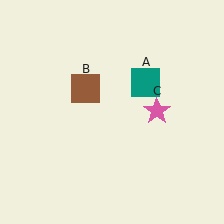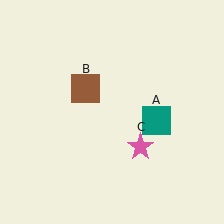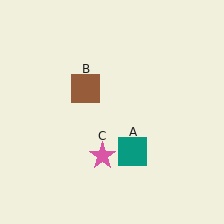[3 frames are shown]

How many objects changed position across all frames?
2 objects changed position: teal square (object A), pink star (object C).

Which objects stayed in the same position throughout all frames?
Brown square (object B) remained stationary.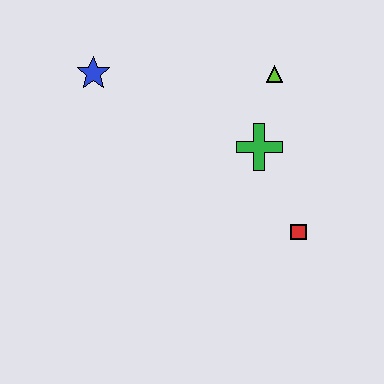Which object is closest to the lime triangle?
The green cross is closest to the lime triangle.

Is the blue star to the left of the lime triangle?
Yes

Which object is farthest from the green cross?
The blue star is farthest from the green cross.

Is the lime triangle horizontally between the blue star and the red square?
Yes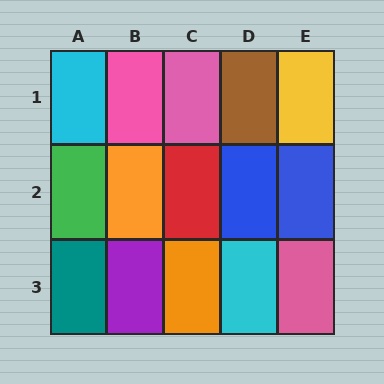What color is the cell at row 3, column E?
Pink.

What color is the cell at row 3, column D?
Cyan.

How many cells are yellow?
1 cell is yellow.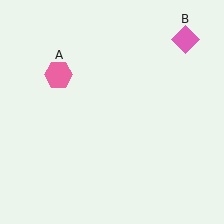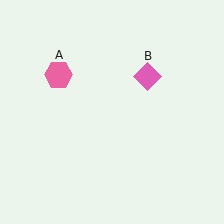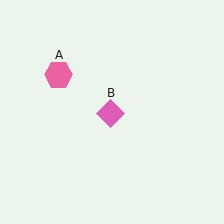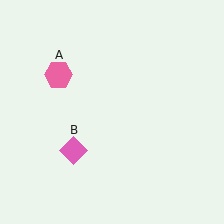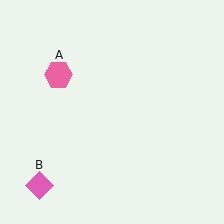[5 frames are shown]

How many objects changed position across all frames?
1 object changed position: pink diamond (object B).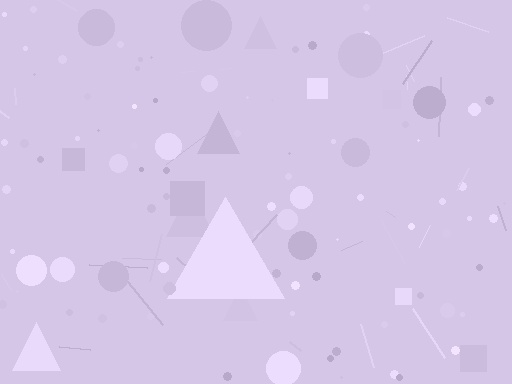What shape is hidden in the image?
A triangle is hidden in the image.